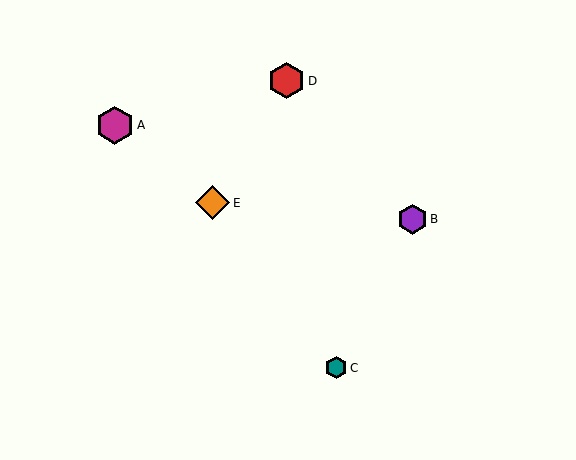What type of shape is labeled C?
Shape C is a teal hexagon.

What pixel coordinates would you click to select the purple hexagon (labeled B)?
Click at (412, 219) to select the purple hexagon B.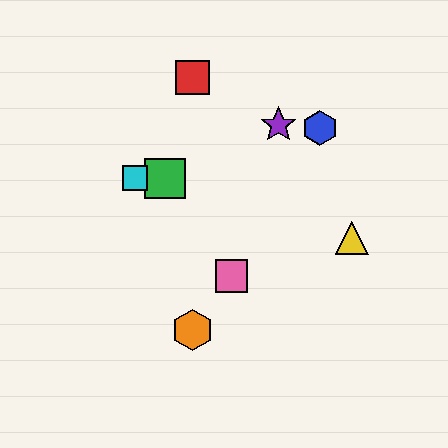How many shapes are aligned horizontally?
2 shapes (the green square, the cyan square) are aligned horizontally.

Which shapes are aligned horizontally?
The green square, the cyan square are aligned horizontally.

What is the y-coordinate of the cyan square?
The cyan square is at y≈178.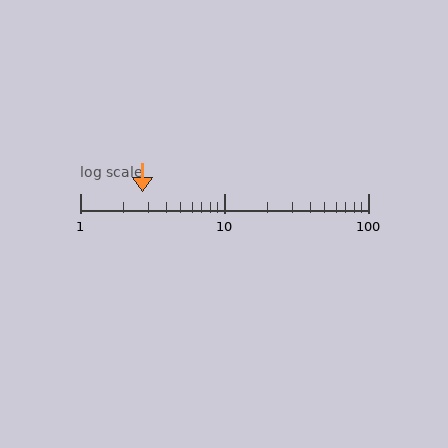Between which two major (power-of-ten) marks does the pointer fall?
The pointer is between 1 and 10.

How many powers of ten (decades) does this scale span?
The scale spans 2 decades, from 1 to 100.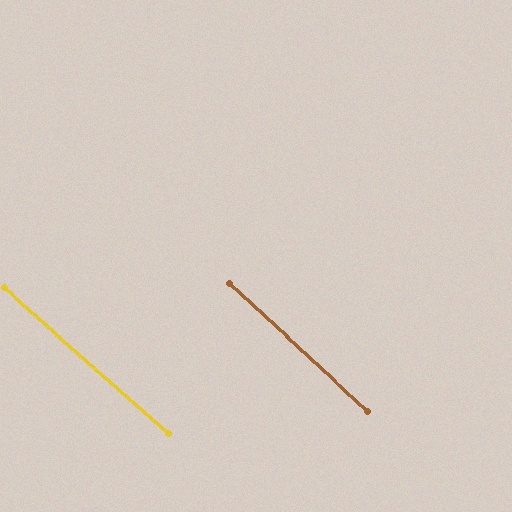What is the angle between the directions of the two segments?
Approximately 1 degree.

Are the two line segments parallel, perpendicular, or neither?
Parallel — their directions differ by only 1.1°.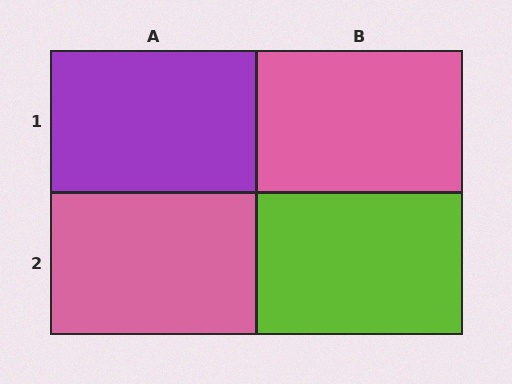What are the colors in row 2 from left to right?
Pink, lime.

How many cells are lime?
1 cell is lime.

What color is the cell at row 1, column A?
Purple.